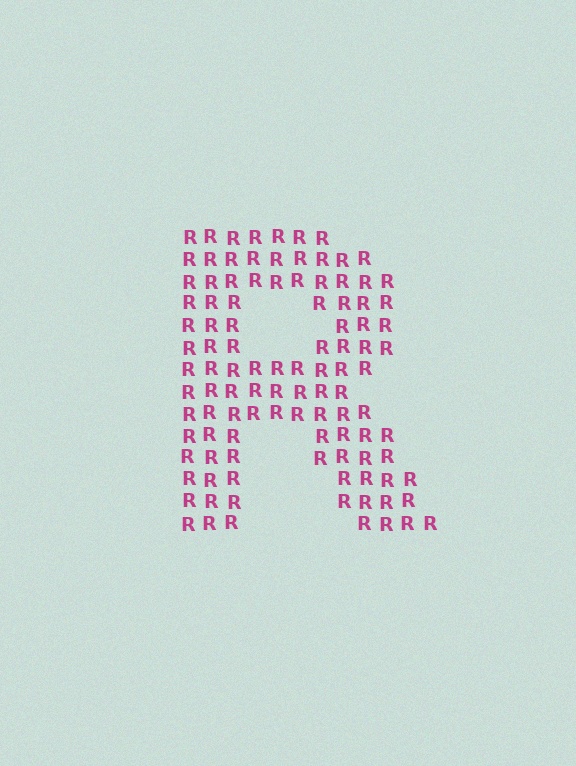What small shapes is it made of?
It is made of small letter R's.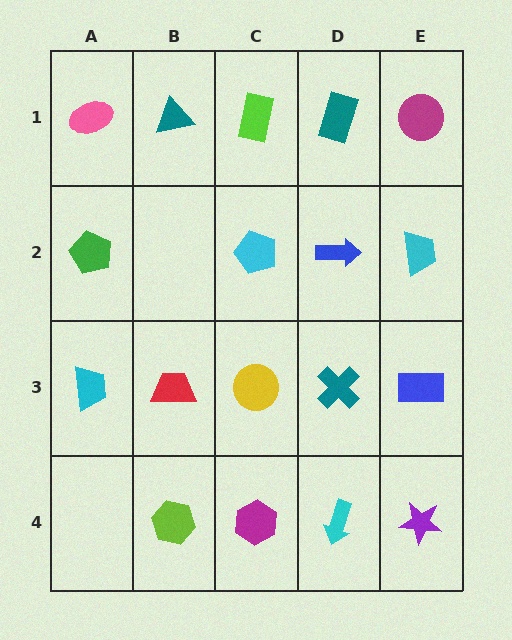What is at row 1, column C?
A lime rectangle.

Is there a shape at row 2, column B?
No, that cell is empty.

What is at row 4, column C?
A magenta hexagon.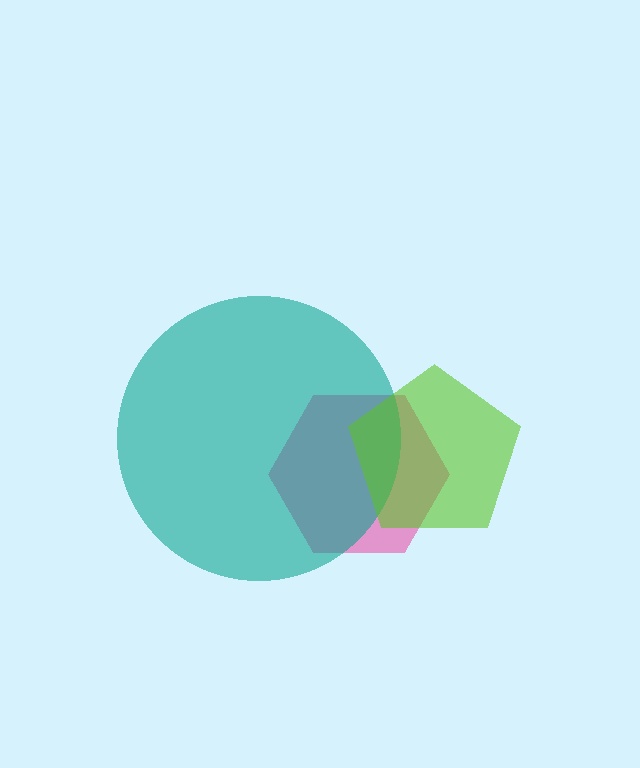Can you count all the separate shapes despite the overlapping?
Yes, there are 3 separate shapes.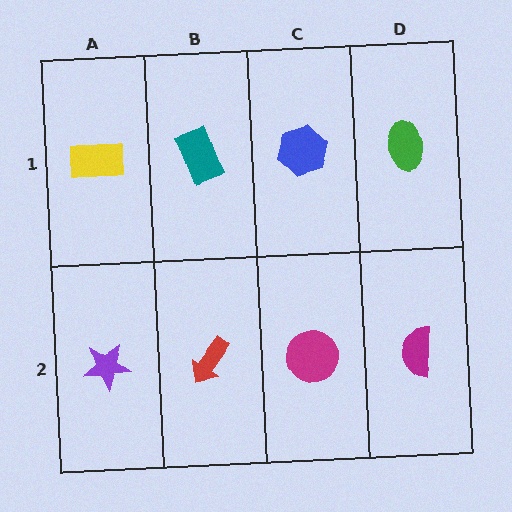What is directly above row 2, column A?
A yellow rectangle.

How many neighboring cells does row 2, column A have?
2.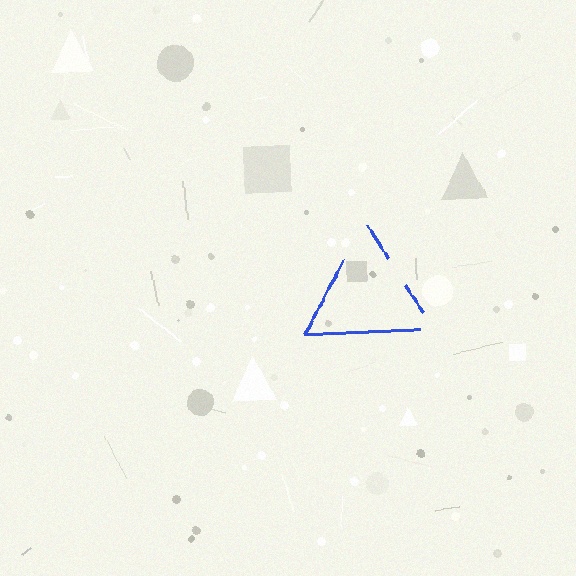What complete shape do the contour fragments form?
The contour fragments form a triangle.